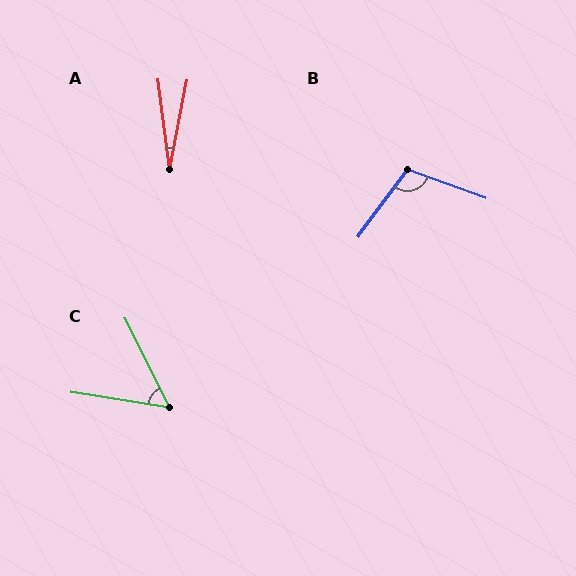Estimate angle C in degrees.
Approximately 55 degrees.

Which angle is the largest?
B, at approximately 106 degrees.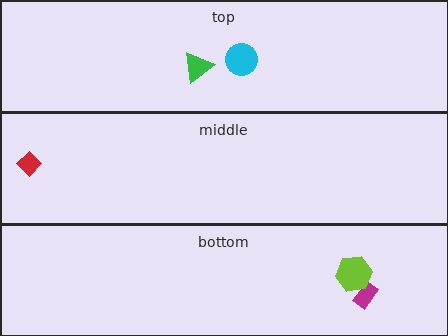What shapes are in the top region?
The cyan circle, the green triangle.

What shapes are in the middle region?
The red diamond.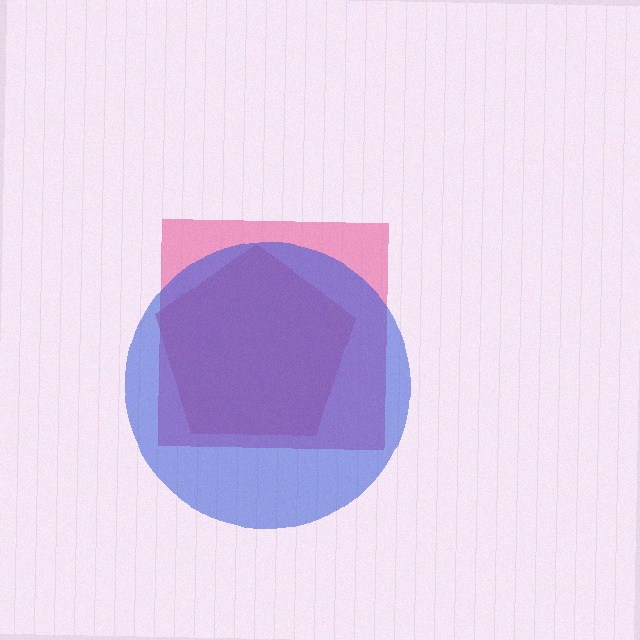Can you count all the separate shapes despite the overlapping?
Yes, there are 3 separate shapes.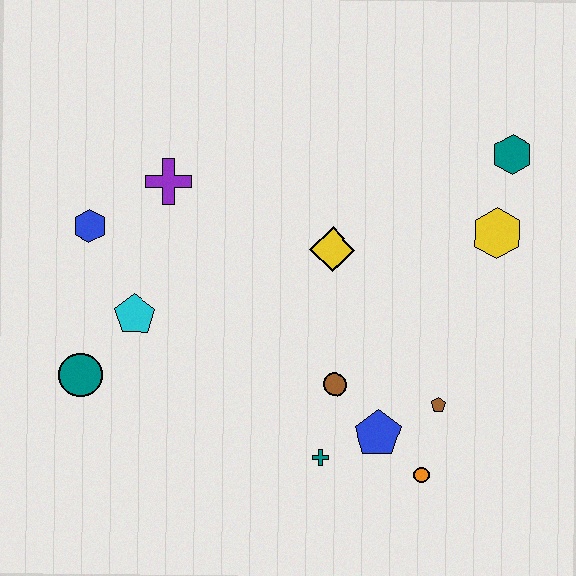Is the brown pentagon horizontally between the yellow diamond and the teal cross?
No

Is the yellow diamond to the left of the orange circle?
Yes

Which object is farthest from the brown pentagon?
The blue hexagon is farthest from the brown pentagon.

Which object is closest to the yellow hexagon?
The teal hexagon is closest to the yellow hexagon.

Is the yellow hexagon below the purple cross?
Yes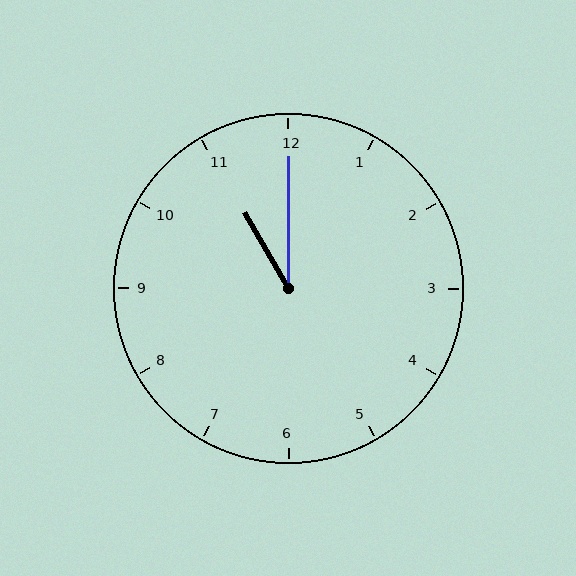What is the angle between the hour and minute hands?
Approximately 30 degrees.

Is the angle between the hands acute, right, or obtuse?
It is acute.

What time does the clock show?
11:00.